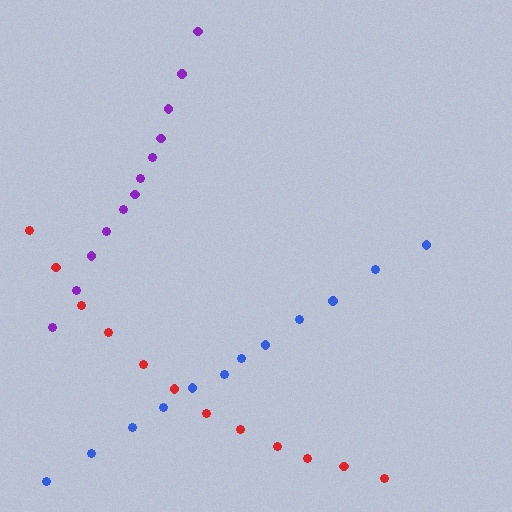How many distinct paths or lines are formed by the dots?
There are 3 distinct paths.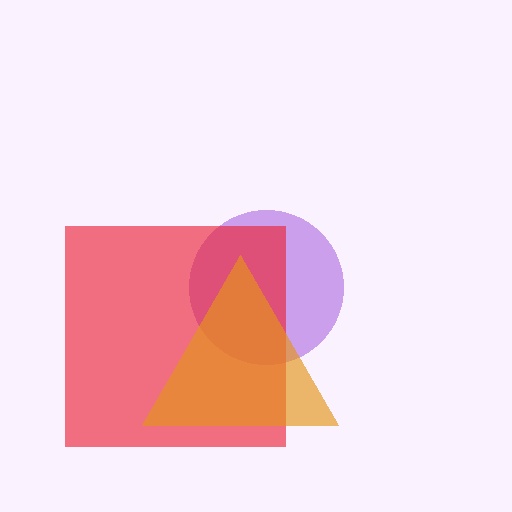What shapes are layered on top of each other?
The layered shapes are: a purple circle, a red square, an orange triangle.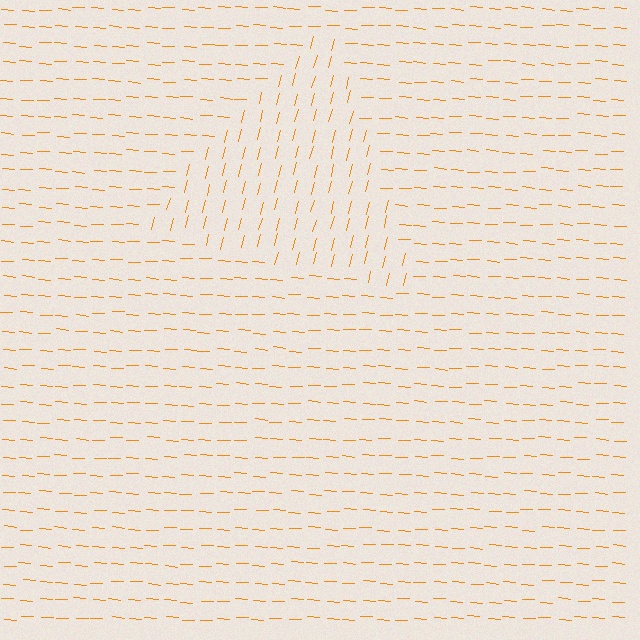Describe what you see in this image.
The image is filled with small orange line segments. A triangle region in the image has lines oriented differently from the surrounding lines, creating a visible texture boundary.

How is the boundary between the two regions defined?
The boundary is defined purely by a change in line orientation (approximately 79 degrees difference). All lines are the same color and thickness.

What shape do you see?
I see a triangle.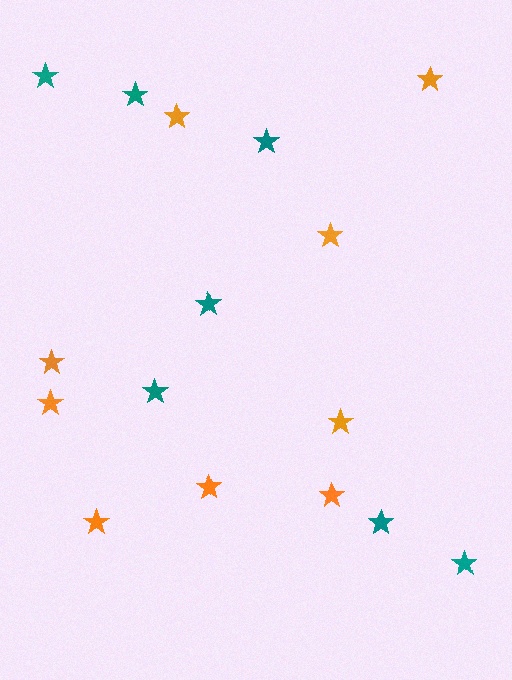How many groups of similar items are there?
There are 2 groups: one group of orange stars (9) and one group of teal stars (7).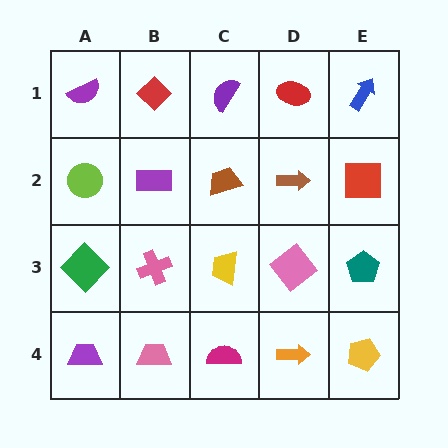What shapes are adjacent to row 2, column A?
A purple semicircle (row 1, column A), a green diamond (row 3, column A), a purple rectangle (row 2, column B).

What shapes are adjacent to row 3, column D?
A brown arrow (row 2, column D), an orange arrow (row 4, column D), a yellow trapezoid (row 3, column C), a teal pentagon (row 3, column E).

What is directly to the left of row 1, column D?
A purple semicircle.